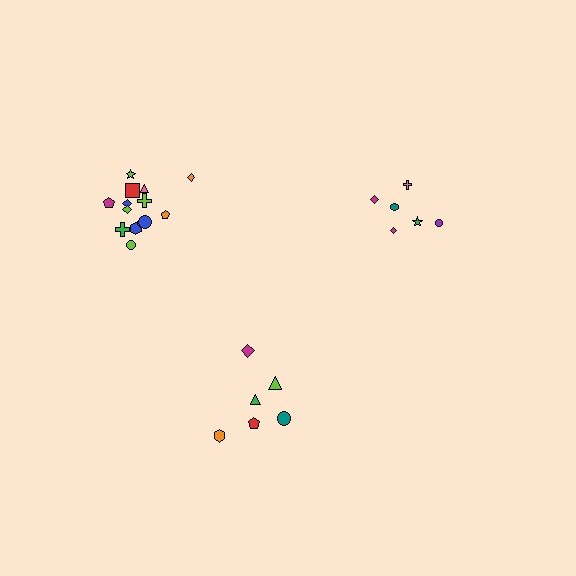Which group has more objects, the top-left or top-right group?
The top-left group.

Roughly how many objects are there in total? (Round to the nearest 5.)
Roughly 25 objects in total.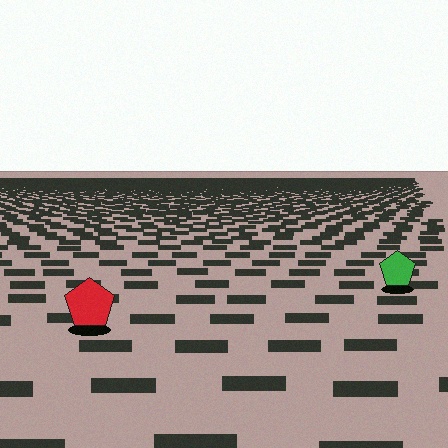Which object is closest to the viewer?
The red pentagon is closest. The texture marks near it are larger and more spread out.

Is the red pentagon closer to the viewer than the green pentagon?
Yes. The red pentagon is closer — you can tell from the texture gradient: the ground texture is coarser near it.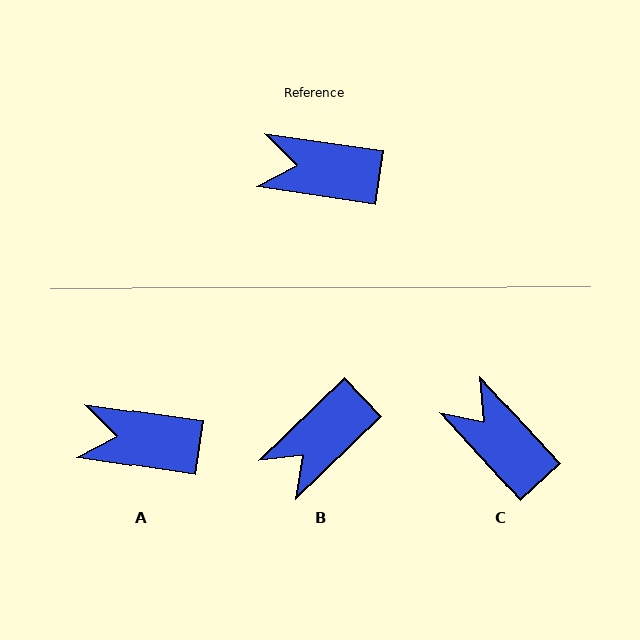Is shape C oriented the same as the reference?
No, it is off by about 39 degrees.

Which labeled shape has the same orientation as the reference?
A.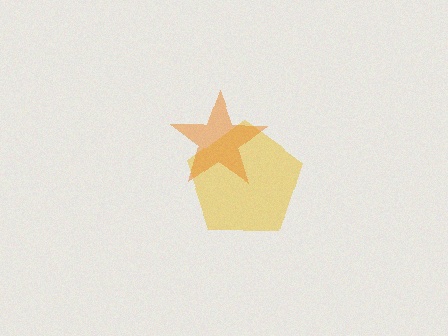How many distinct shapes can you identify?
There are 2 distinct shapes: a yellow pentagon, an orange star.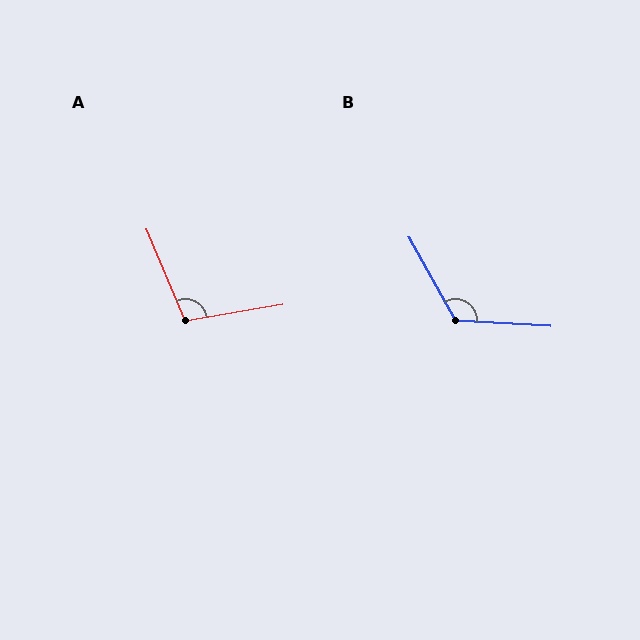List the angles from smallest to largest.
A (103°), B (122°).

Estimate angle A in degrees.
Approximately 103 degrees.